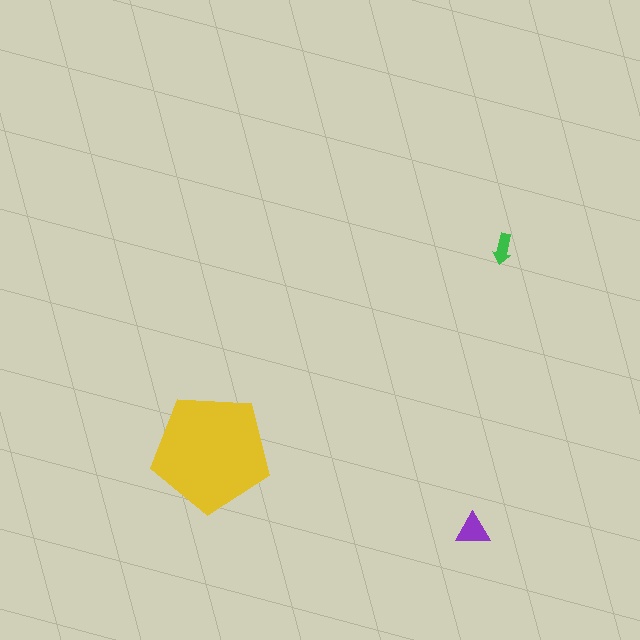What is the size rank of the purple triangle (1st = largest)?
2nd.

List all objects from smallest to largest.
The green arrow, the purple triangle, the yellow pentagon.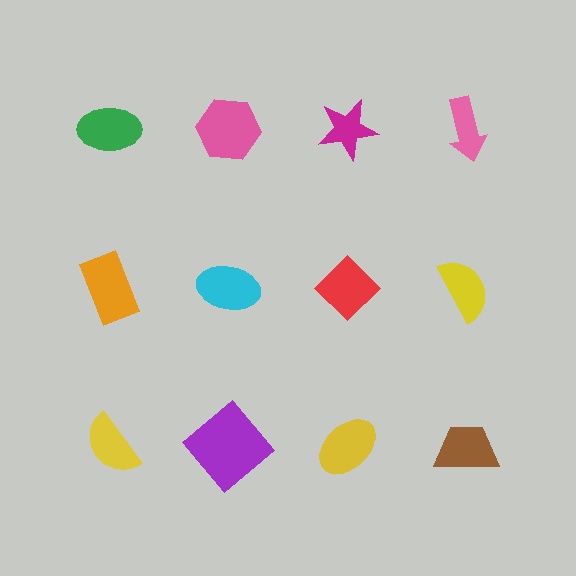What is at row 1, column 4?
A pink arrow.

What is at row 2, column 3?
A red diamond.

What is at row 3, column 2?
A purple diamond.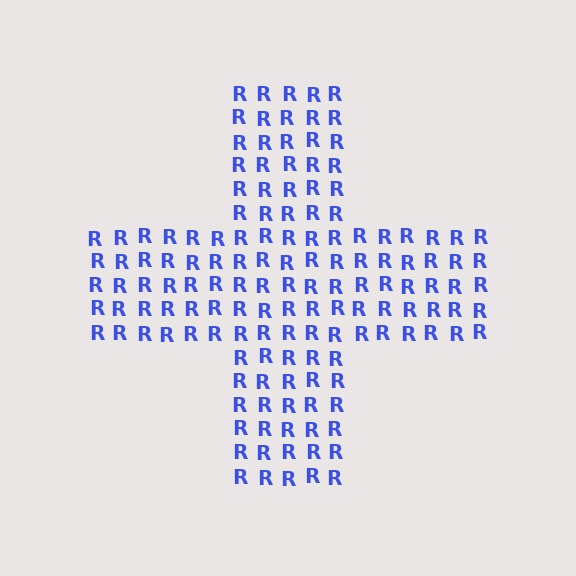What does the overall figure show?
The overall figure shows a cross.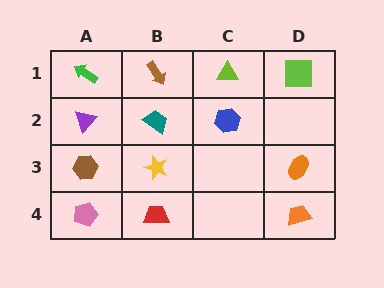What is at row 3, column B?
A yellow star.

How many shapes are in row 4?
3 shapes.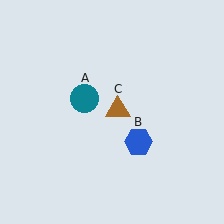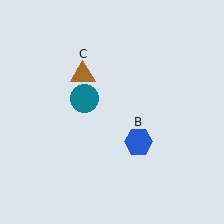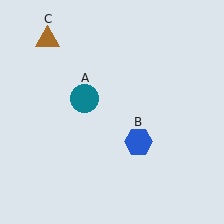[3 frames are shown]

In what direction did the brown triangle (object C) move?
The brown triangle (object C) moved up and to the left.